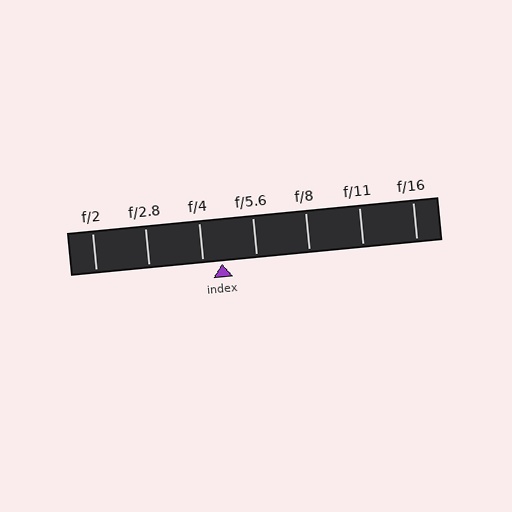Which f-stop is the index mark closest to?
The index mark is closest to f/4.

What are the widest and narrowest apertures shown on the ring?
The widest aperture shown is f/2 and the narrowest is f/16.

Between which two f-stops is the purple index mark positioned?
The index mark is between f/4 and f/5.6.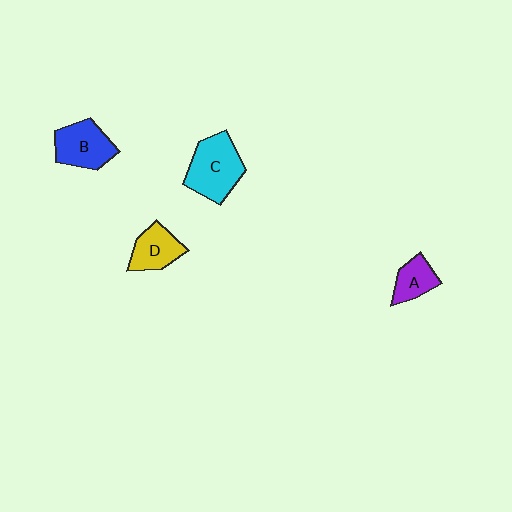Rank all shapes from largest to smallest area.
From largest to smallest: C (cyan), B (blue), D (yellow), A (purple).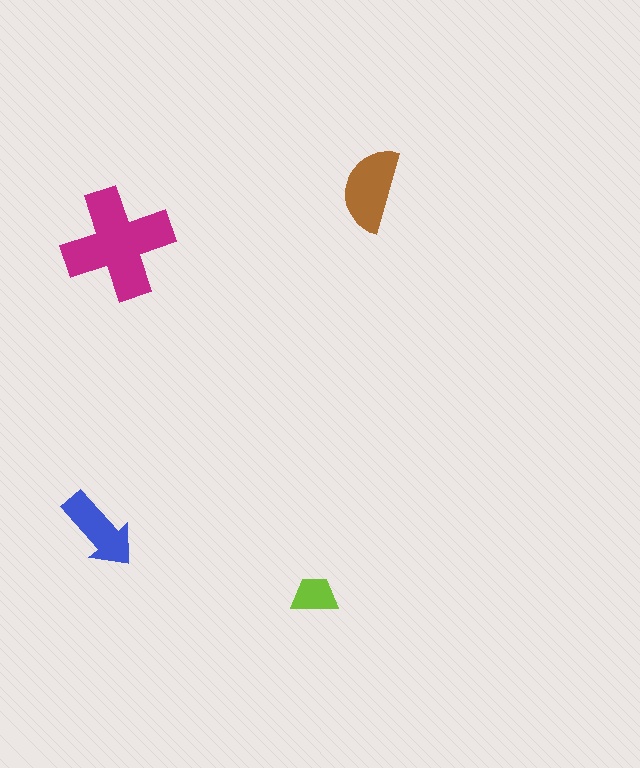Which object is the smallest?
The lime trapezoid.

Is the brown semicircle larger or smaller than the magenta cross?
Smaller.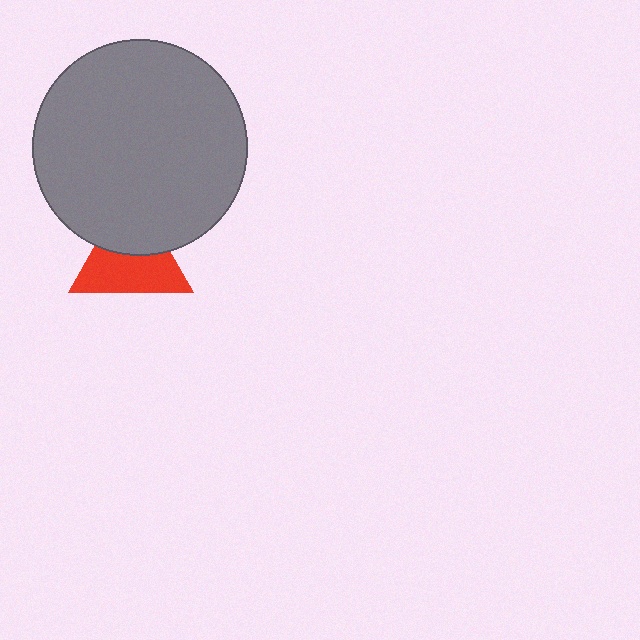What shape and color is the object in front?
The object in front is a gray circle.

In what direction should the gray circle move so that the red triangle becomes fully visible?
The gray circle should move up. That is the shortest direction to clear the overlap and leave the red triangle fully visible.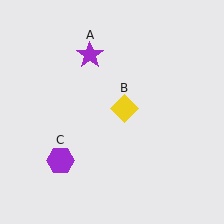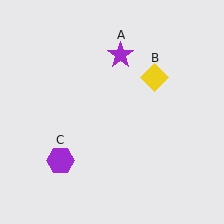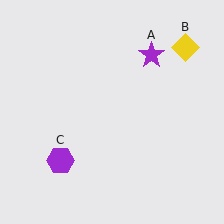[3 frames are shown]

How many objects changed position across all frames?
2 objects changed position: purple star (object A), yellow diamond (object B).